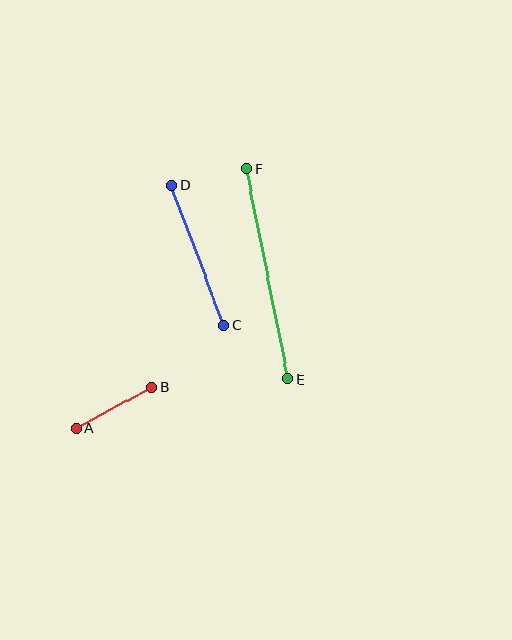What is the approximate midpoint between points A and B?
The midpoint is at approximately (114, 408) pixels.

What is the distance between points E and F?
The distance is approximately 215 pixels.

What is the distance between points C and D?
The distance is approximately 149 pixels.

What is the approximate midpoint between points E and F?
The midpoint is at approximately (267, 274) pixels.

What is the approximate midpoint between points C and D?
The midpoint is at approximately (198, 255) pixels.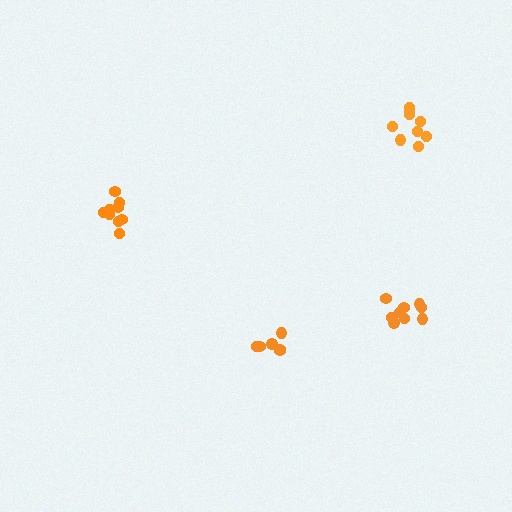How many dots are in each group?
Group 1: 9 dots, Group 2: 9 dots, Group 3: 6 dots, Group 4: 9 dots (33 total).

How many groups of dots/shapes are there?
There are 4 groups.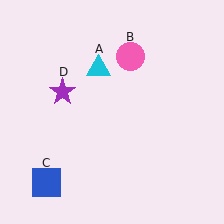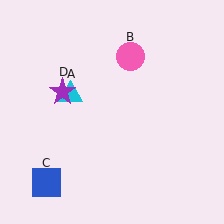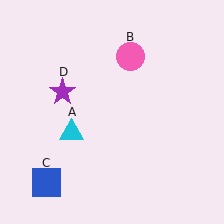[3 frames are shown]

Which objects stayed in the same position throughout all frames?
Pink circle (object B) and blue square (object C) and purple star (object D) remained stationary.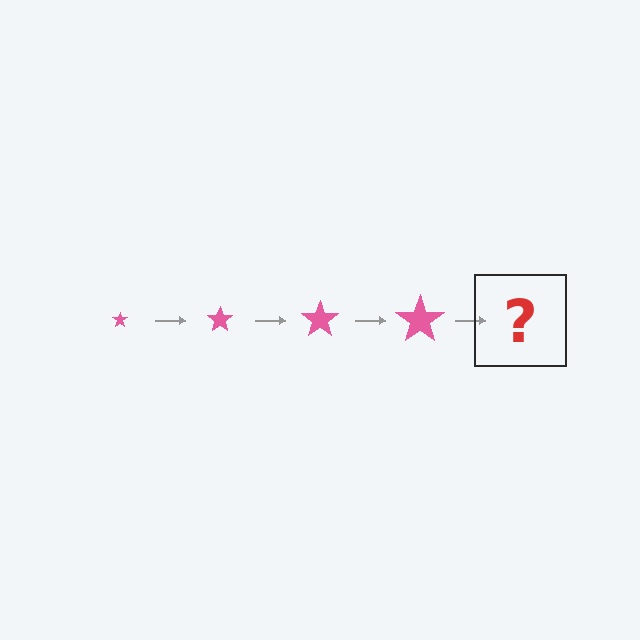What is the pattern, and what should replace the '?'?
The pattern is that the star gets progressively larger each step. The '?' should be a pink star, larger than the previous one.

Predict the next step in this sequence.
The next step is a pink star, larger than the previous one.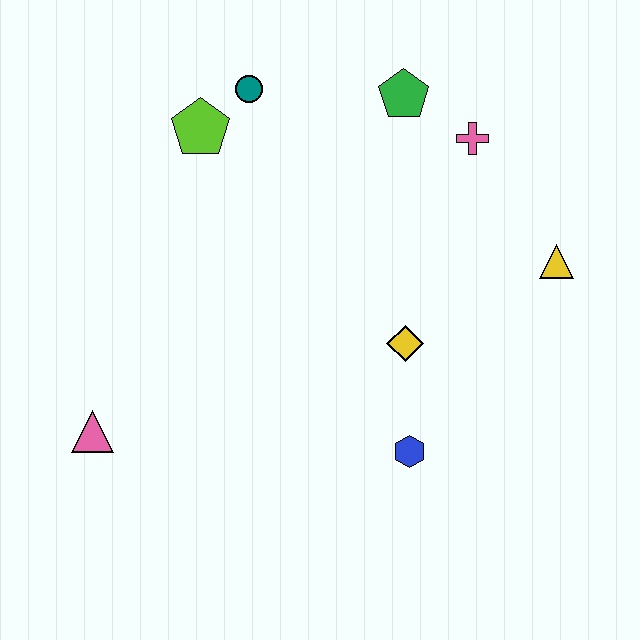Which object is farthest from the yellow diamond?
The pink triangle is farthest from the yellow diamond.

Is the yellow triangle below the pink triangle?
No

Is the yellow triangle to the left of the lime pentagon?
No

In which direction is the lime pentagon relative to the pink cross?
The lime pentagon is to the left of the pink cross.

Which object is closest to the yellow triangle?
The pink cross is closest to the yellow triangle.